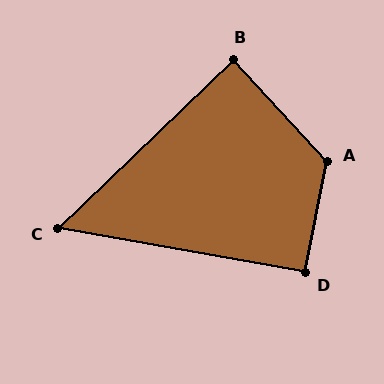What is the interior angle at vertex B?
Approximately 89 degrees (approximately right).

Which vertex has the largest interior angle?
A, at approximately 126 degrees.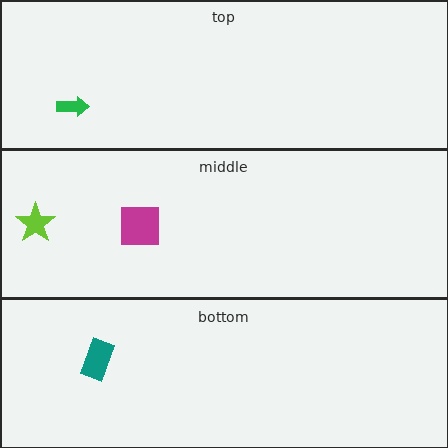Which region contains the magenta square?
The middle region.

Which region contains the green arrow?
The top region.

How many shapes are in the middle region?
2.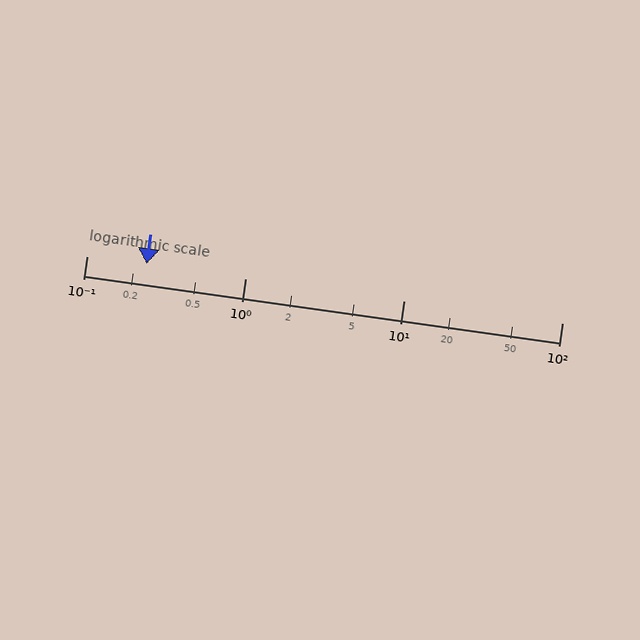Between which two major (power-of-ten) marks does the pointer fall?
The pointer is between 0.1 and 1.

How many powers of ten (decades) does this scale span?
The scale spans 3 decades, from 0.1 to 100.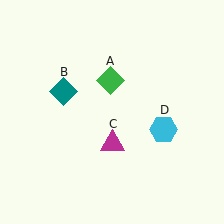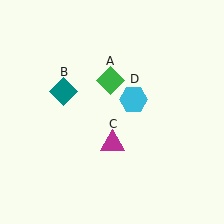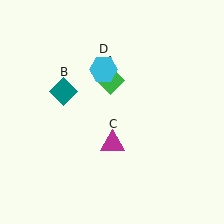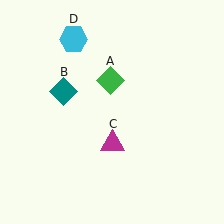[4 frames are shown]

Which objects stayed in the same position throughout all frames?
Green diamond (object A) and teal diamond (object B) and magenta triangle (object C) remained stationary.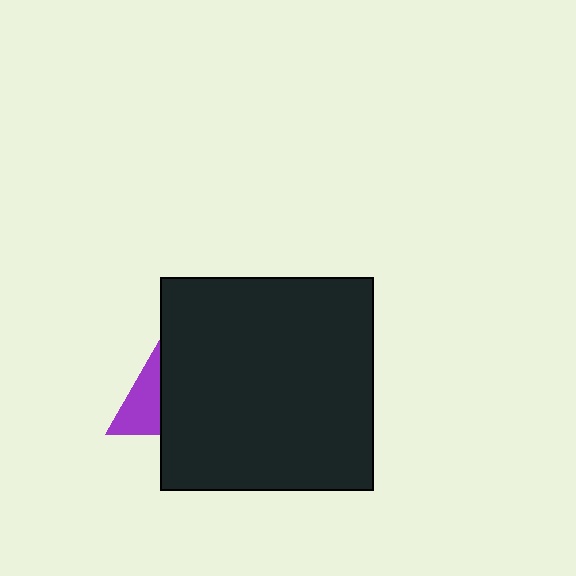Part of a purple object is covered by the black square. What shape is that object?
It is a triangle.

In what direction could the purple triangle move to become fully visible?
The purple triangle could move left. That would shift it out from behind the black square entirely.